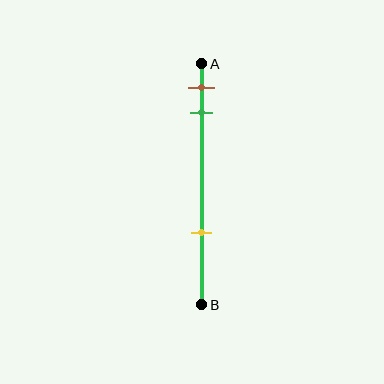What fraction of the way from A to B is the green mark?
The green mark is approximately 20% (0.2) of the way from A to B.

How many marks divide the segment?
There are 3 marks dividing the segment.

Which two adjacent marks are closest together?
The brown and green marks are the closest adjacent pair.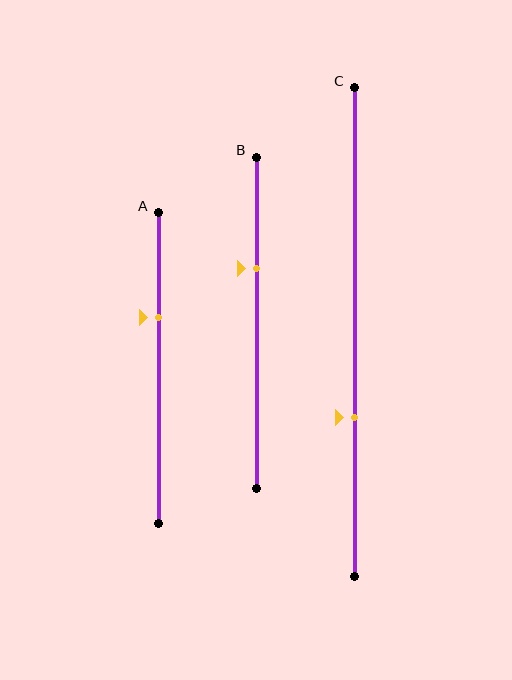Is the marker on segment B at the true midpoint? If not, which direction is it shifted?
No, the marker on segment B is shifted upward by about 16% of the segment length.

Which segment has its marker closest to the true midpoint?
Segment A has its marker closest to the true midpoint.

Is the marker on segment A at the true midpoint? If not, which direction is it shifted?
No, the marker on segment A is shifted upward by about 16% of the segment length.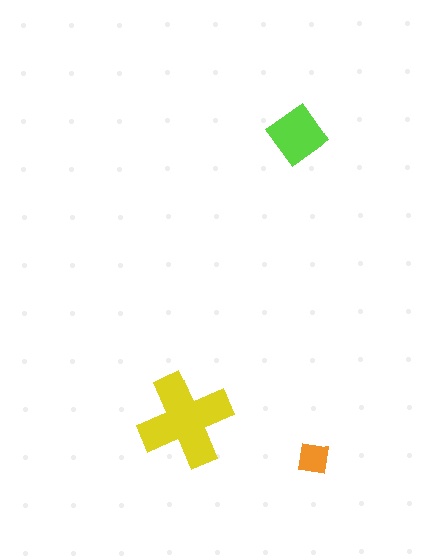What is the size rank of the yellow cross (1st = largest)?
1st.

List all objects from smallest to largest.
The orange square, the lime diamond, the yellow cross.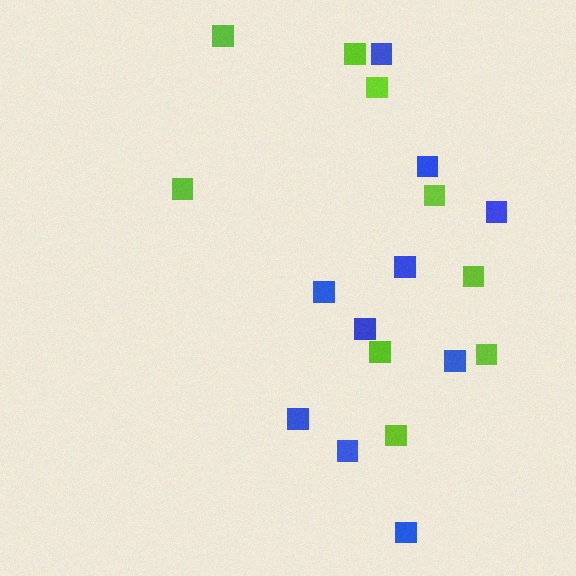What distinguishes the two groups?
There are 2 groups: one group of blue squares (10) and one group of lime squares (9).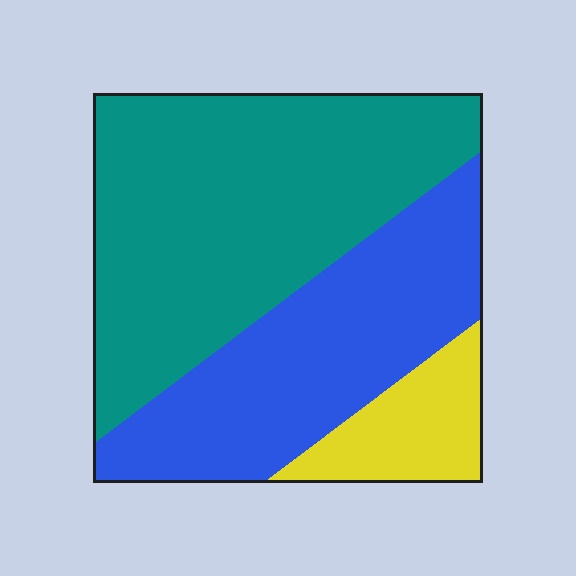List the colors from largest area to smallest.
From largest to smallest: teal, blue, yellow.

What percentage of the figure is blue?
Blue covers about 35% of the figure.